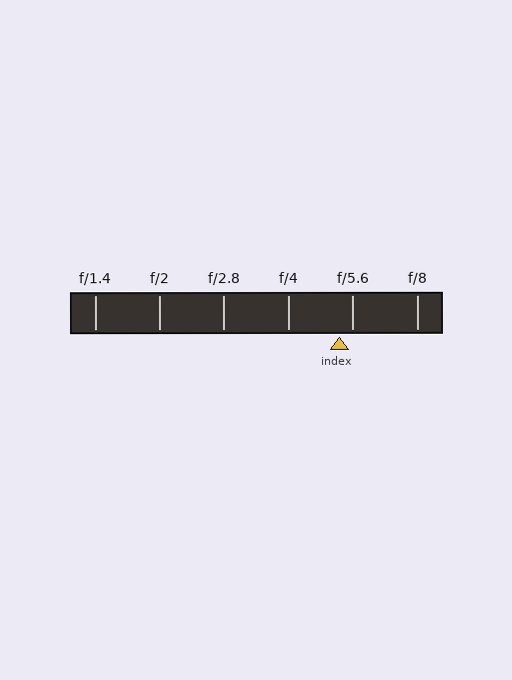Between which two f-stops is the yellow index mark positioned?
The index mark is between f/4 and f/5.6.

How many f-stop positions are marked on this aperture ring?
There are 6 f-stop positions marked.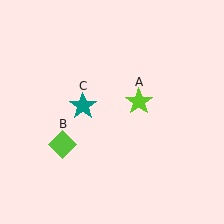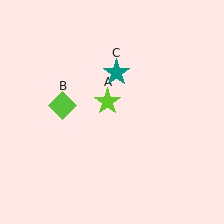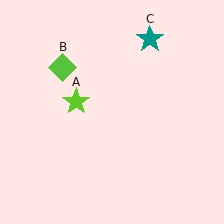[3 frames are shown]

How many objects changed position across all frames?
3 objects changed position: lime star (object A), lime diamond (object B), teal star (object C).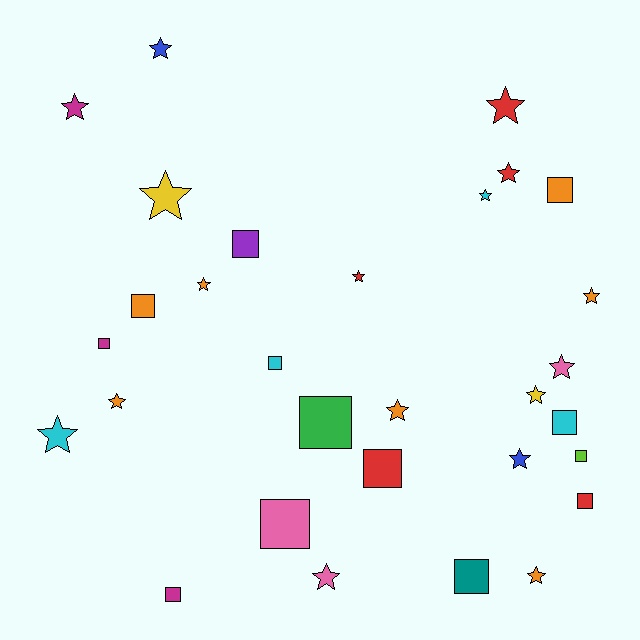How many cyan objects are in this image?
There are 4 cyan objects.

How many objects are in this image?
There are 30 objects.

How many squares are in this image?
There are 13 squares.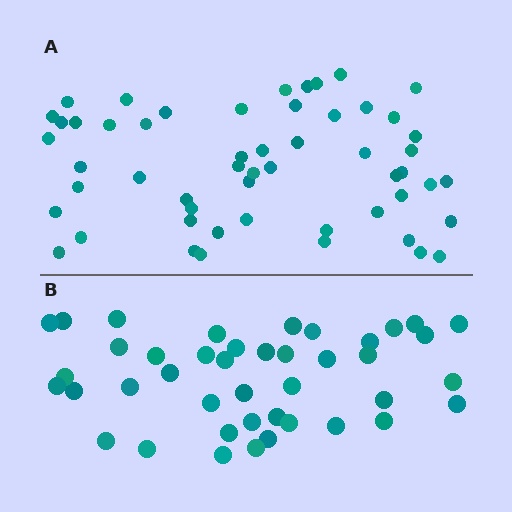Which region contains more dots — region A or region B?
Region A (the top region) has more dots.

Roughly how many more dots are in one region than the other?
Region A has roughly 12 or so more dots than region B.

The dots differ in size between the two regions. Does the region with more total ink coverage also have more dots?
No. Region B has more total ink coverage because its dots are larger, but region A actually contains more individual dots. Total area can be misleading — the number of items is what matters here.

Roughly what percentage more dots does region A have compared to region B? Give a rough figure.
About 30% more.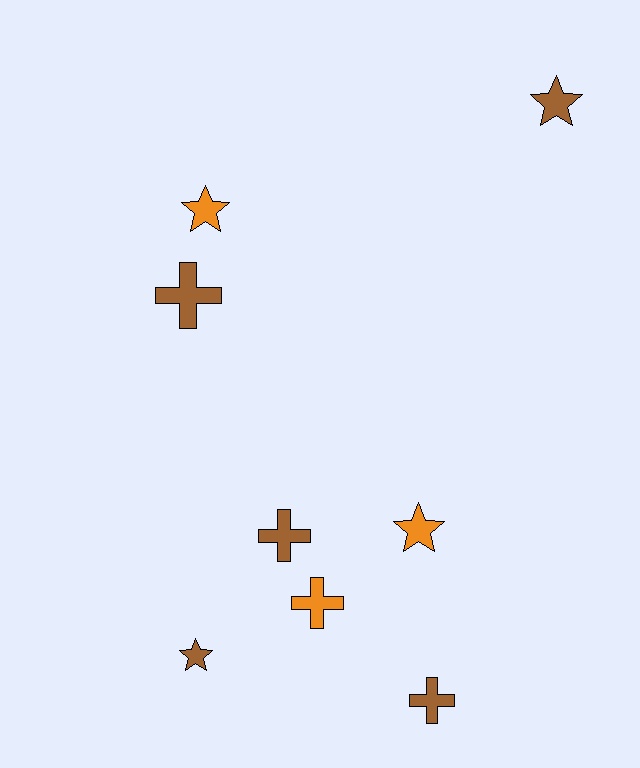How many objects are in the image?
There are 8 objects.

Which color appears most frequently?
Brown, with 5 objects.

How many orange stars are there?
There are 2 orange stars.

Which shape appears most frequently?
Star, with 4 objects.